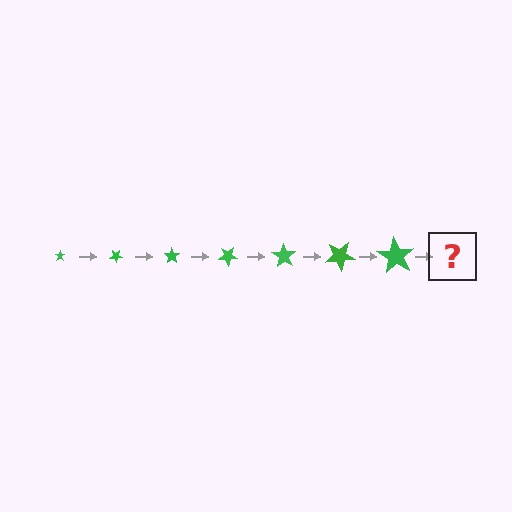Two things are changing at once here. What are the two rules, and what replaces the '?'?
The two rules are that the star grows larger each step and it rotates 35 degrees each step. The '?' should be a star, larger than the previous one and rotated 245 degrees from the start.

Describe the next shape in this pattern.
It should be a star, larger than the previous one and rotated 245 degrees from the start.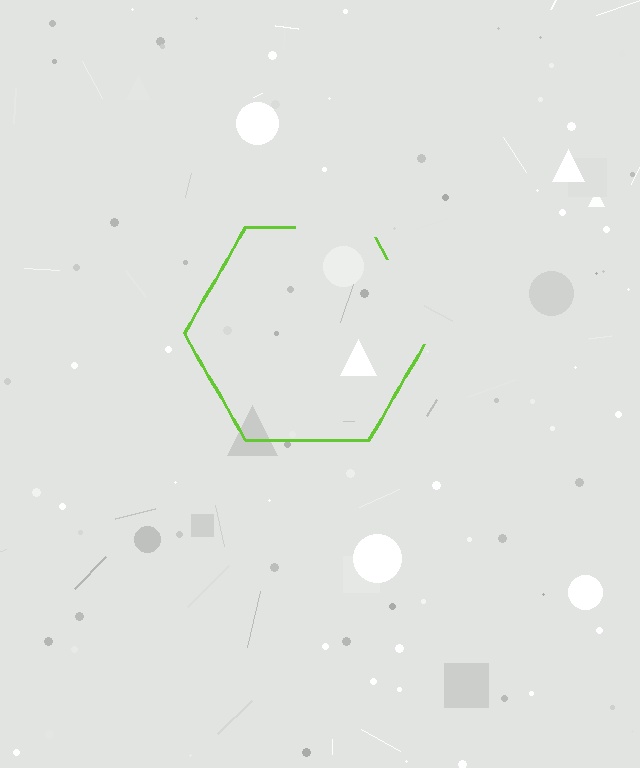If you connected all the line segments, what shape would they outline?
They would outline a hexagon.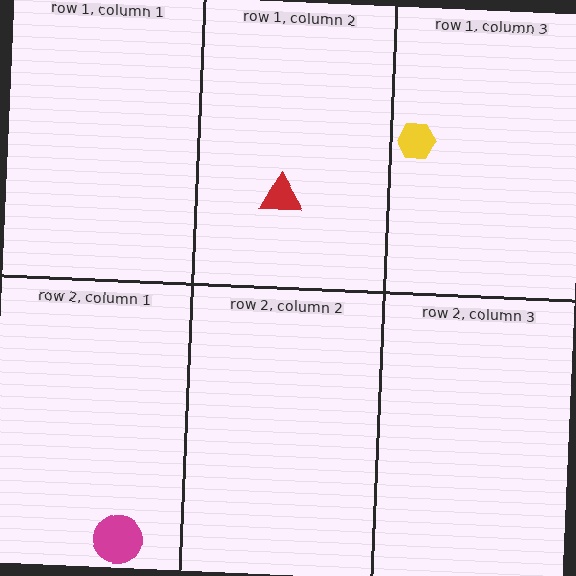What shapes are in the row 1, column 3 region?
The yellow hexagon.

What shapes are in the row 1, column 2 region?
The red triangle.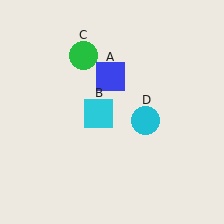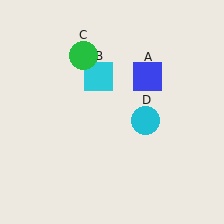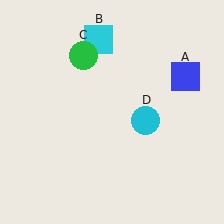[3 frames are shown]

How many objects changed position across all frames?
2 objects changed position: blue square (object A), cyan square (object B).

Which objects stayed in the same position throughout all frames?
Green circle (object C) and cyan circle (object D) remained stationary.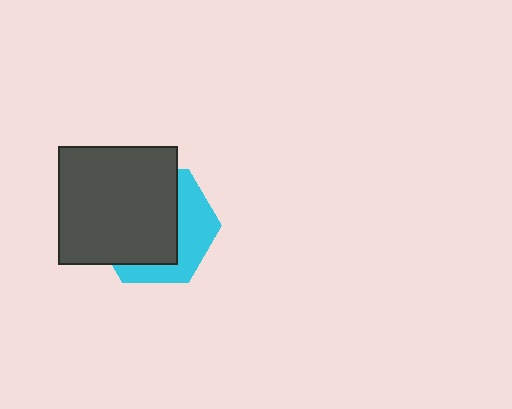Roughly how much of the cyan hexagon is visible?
A small part of it is visible (roughly 37%).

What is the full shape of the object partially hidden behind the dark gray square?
The partially hidden object is a cyan hexagon.